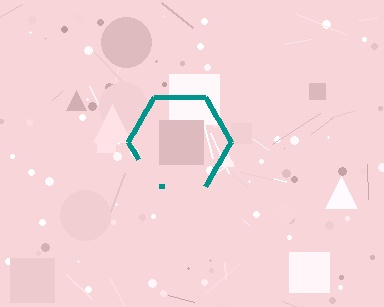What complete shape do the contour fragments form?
The contour fragments form a hexagon.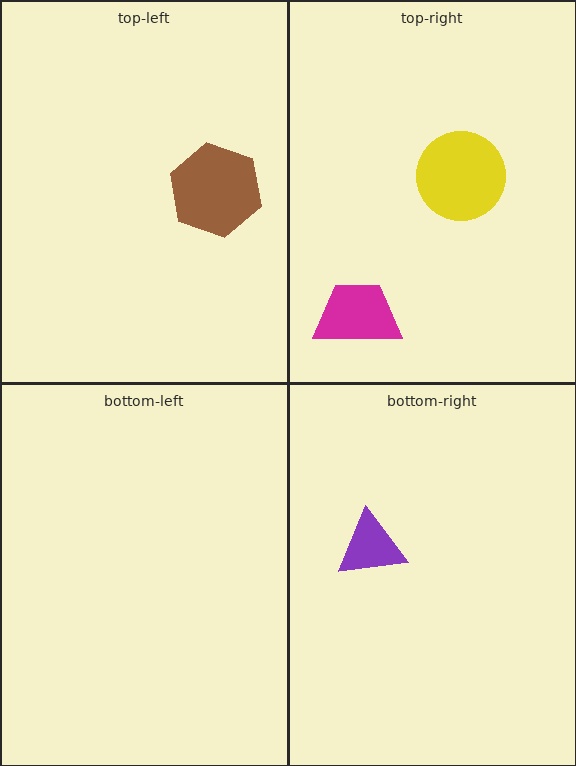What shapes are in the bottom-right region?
The purple triangle.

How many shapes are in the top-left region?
1.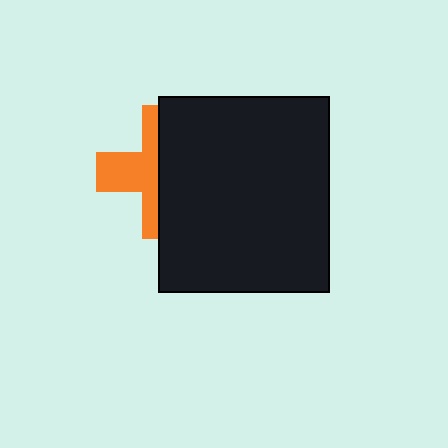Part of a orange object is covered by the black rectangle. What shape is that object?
It is a cross.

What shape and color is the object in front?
The object in front is a black rectangle.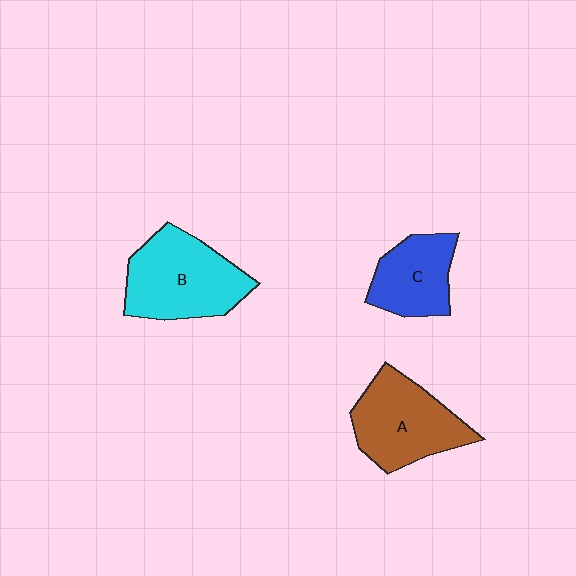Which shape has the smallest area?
Shape C (blue).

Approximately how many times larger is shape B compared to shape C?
Approximately 1.5 times.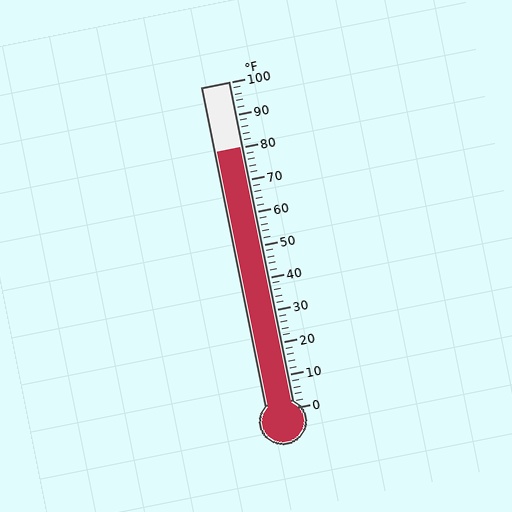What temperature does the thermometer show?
The thermometer shows approximately 80°F.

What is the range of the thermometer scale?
The thermometer scale ranges from 0°F to 100°F.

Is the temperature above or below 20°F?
The temperature is above 20°F.